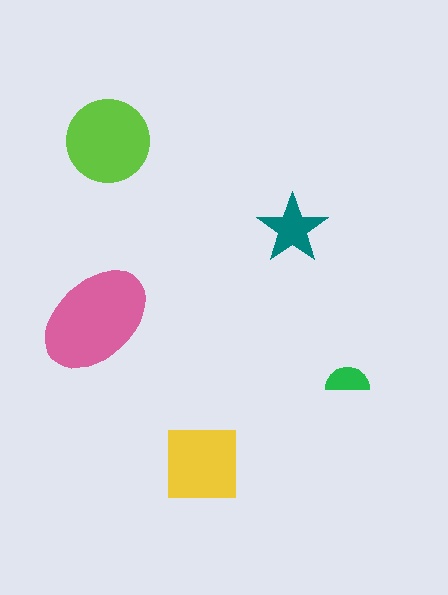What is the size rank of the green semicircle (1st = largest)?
5th.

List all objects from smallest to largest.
The green semicircle, the teal star, the yellow square, the lime circle, the pink ellipse.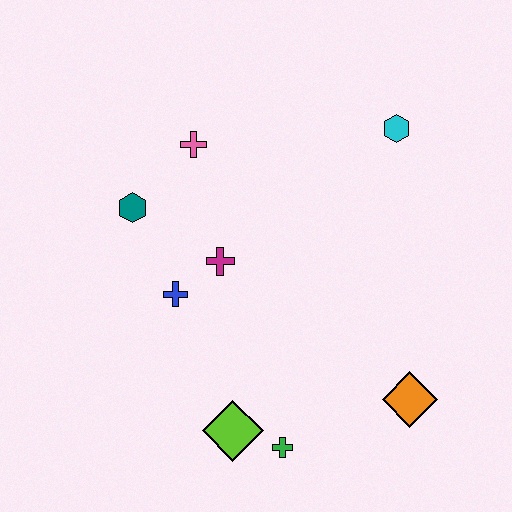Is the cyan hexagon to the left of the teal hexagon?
No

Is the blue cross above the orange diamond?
Yes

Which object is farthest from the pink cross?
The orange diamond is farthest from the pink cross.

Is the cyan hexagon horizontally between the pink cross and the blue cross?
No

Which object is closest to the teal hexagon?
The pink cross is closest to the teal hexagon.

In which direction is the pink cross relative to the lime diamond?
The pink cross is above the lime diamond.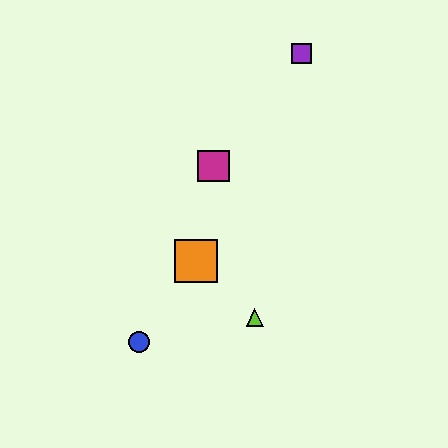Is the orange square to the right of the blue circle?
Yes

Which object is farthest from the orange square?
The purple square is farthest from the orange square.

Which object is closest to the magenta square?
The orange square is closest to the magenta square.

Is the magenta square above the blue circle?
Yes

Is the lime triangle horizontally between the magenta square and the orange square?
No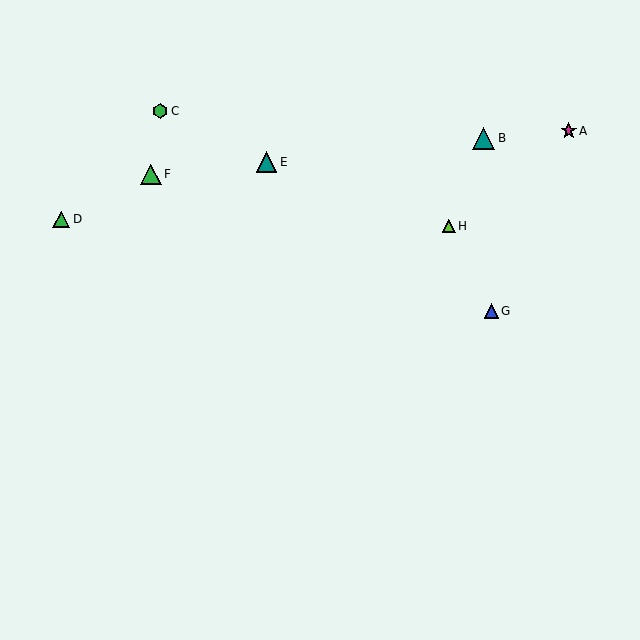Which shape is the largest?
The teal triangle (labeled B) is the largest.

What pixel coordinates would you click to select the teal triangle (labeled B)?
Click at (484, 138) to select the teal triangle B.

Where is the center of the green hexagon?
The center of the green hexagon is at (160, 111).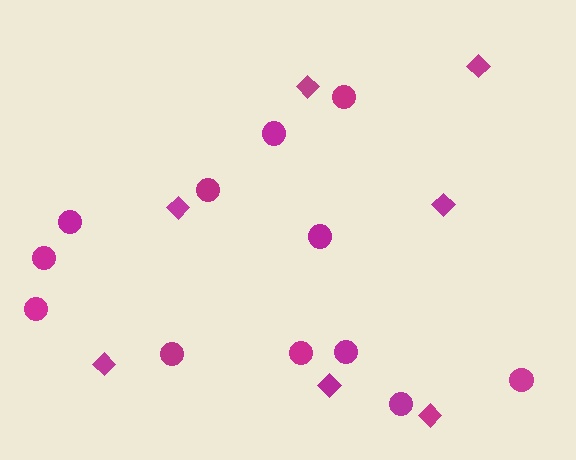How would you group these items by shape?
There are 2 groups: one group of circles (12) and one group of diamonds (7).